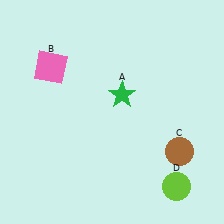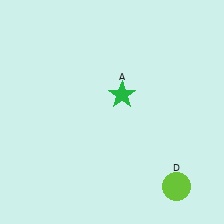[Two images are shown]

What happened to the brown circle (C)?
The brown circle (C) was removed in Image 2. It was in the bottom-right area of Image 1.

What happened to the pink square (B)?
The pink square (B) was removed in Image 2. It was in the top-left area of Image 1.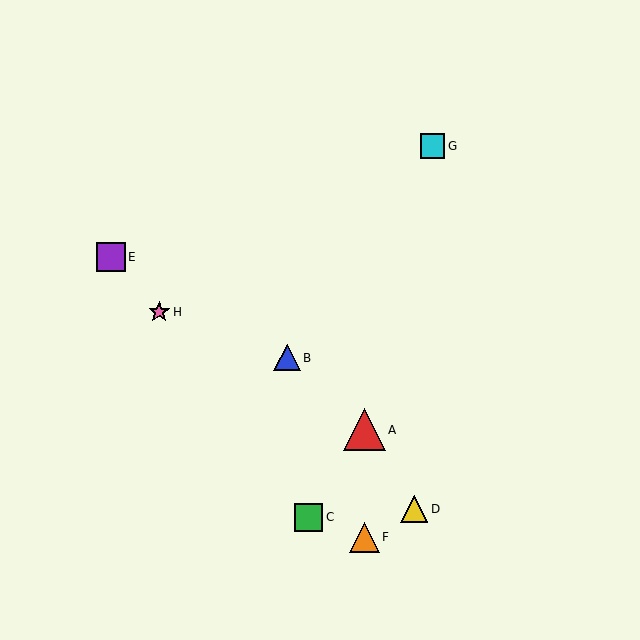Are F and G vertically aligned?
No, F is at x≈364 and G is at x≈432.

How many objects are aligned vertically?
2 objects (A, F) are aligned vertically.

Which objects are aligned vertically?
Objects A, F are aligned vertically.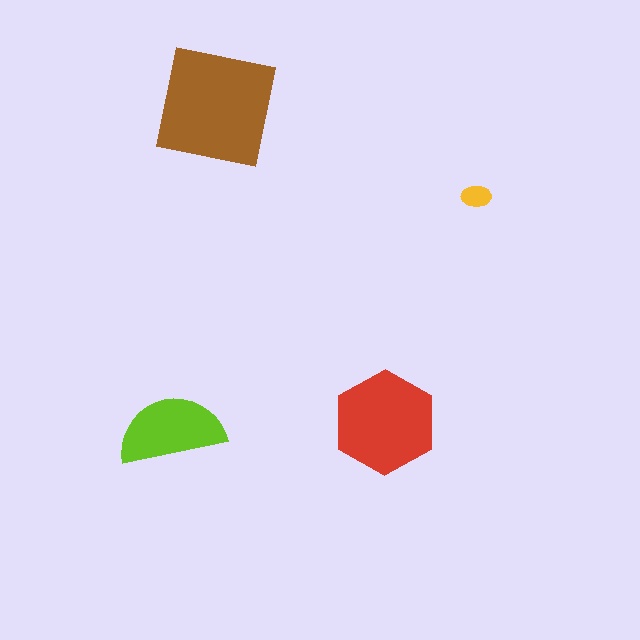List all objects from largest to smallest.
The brown square, the red hexagon, the lime semicircle, the yellow ellipse.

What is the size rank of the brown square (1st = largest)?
1st.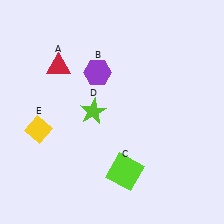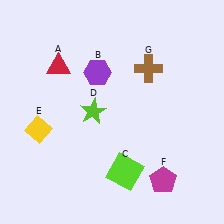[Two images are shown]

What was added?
A magenta pentagon (F), a brown cross (G) were added in Image 2.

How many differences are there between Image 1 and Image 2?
There are 2 differences between the two images.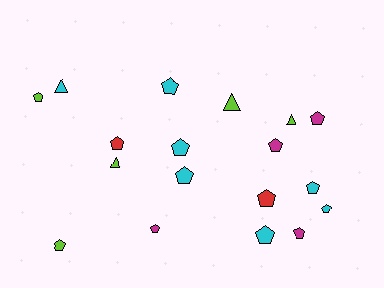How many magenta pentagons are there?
There are 4 magenta pentagons.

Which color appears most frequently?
Cyan, with 7 objects.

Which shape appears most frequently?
Pentagon, with 14 objects.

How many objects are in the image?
There are 18 objects.